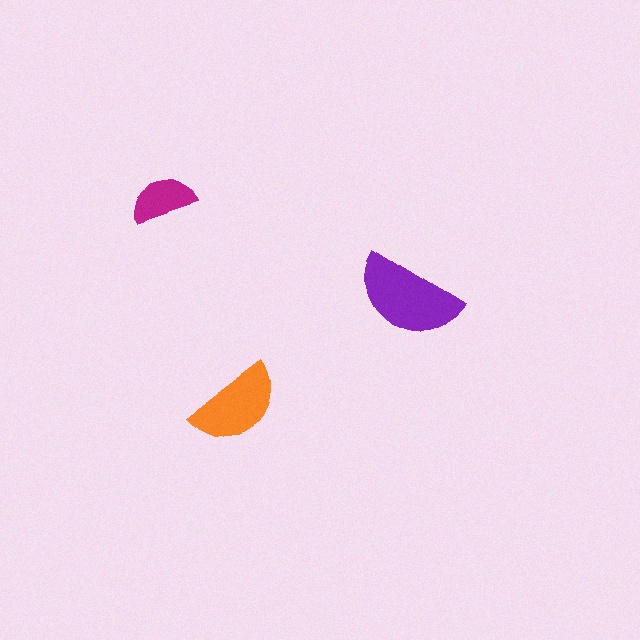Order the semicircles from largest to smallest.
the purple one, the orange one, the magenta one.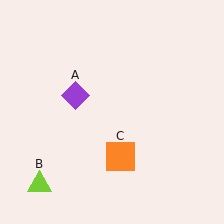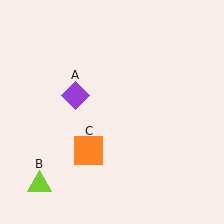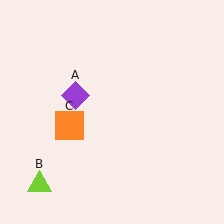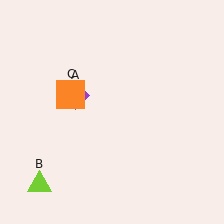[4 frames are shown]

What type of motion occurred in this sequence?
The orange square (object C) rotated clockwise around the center of the scene.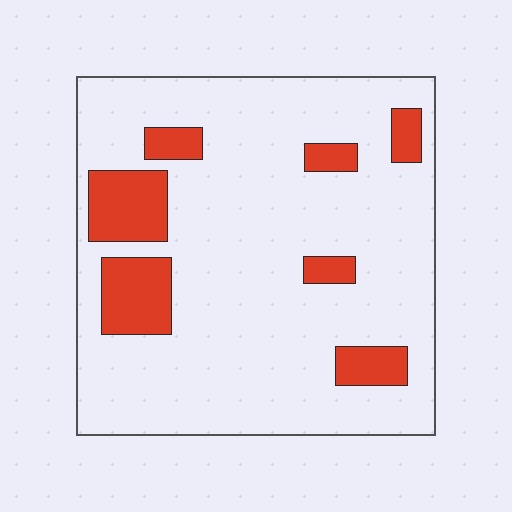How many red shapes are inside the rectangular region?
7.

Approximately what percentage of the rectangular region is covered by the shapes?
Approximately 15%.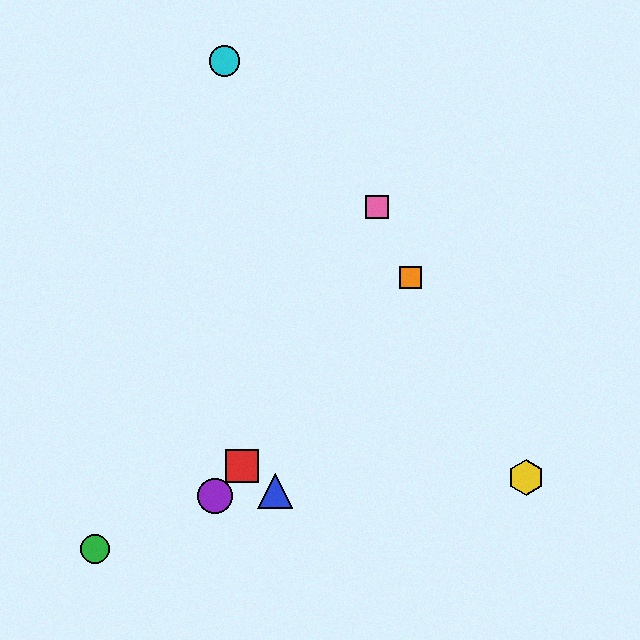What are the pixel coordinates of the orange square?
The orange square is at (410, 277).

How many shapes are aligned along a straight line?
3 shapes (the red square, the purple circle, the orange square) are aligned along a straight line.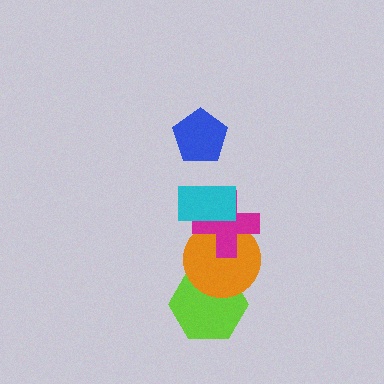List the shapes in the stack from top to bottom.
From top to bottom: the blue pentagon, the cyan rectangle, the magenta cross, the orange circle, the lime hexagon.